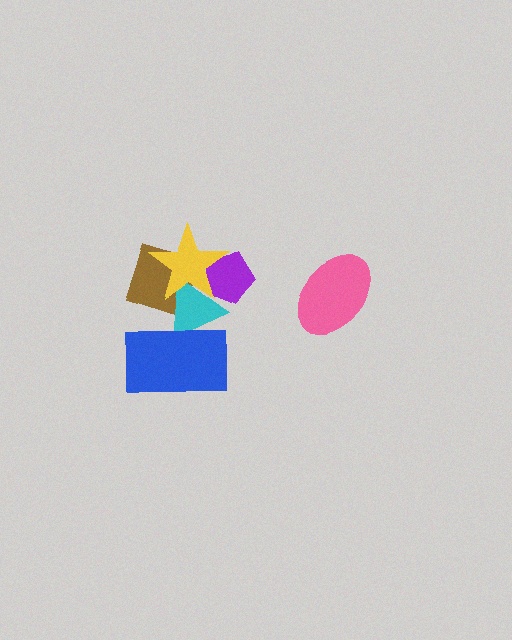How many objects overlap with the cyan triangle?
4 objects overlap with the cyan triangle.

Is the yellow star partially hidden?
No, no other shape covers it.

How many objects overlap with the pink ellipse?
0 objects overlap with the pink ellipse.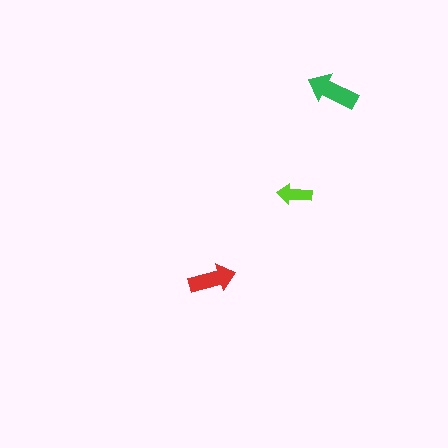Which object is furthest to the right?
The green arrow is rightmost.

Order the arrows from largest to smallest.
the green one, the red one, the lime one.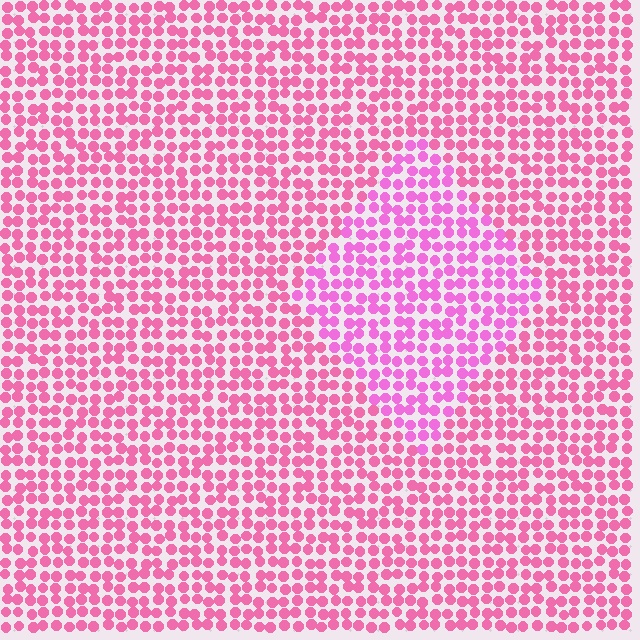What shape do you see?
I see a diamond.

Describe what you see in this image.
The image is filled with small pink elements in a uniform arrangement. A diamond-shaped region is visible where the elements are tinted to a slightly different hue, forming a subtle color boundary.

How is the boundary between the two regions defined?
The boundary is defined purely by a slight shift in hue (about 22 degrees). Spacing, size, and orientation are identical on both sides.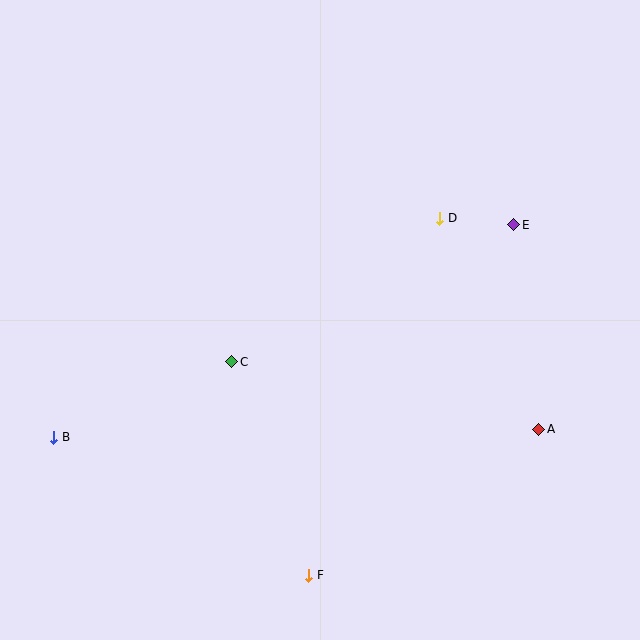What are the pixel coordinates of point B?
Point B is at (54, 437).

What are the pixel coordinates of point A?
Point A is at (539, 429).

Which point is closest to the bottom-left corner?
Point B is closest to the bottom-left corner.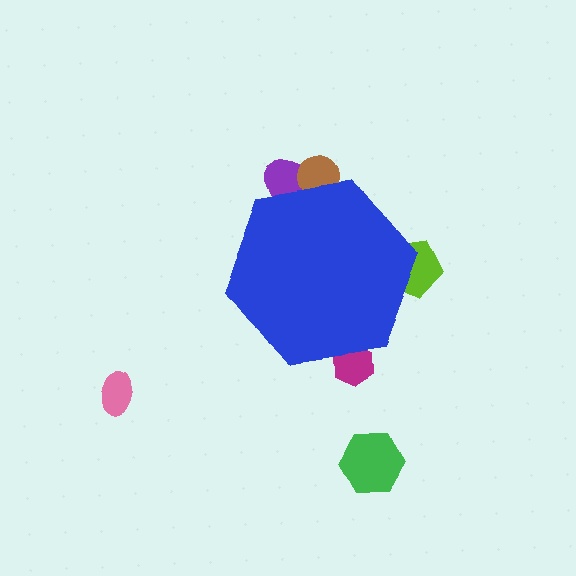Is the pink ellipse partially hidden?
No, the pink ellipse is fully visible.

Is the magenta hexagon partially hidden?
Yes, the magenta hexagon is partially hidden behind the blue hexagon.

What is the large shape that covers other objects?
A blue hexagon.